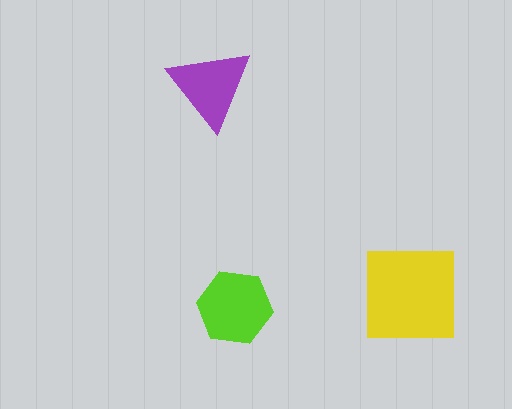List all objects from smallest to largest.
The purple triangle, the lime hexagon, the yellow square.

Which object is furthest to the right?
The yellow square is rightmost.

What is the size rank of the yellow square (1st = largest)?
1st.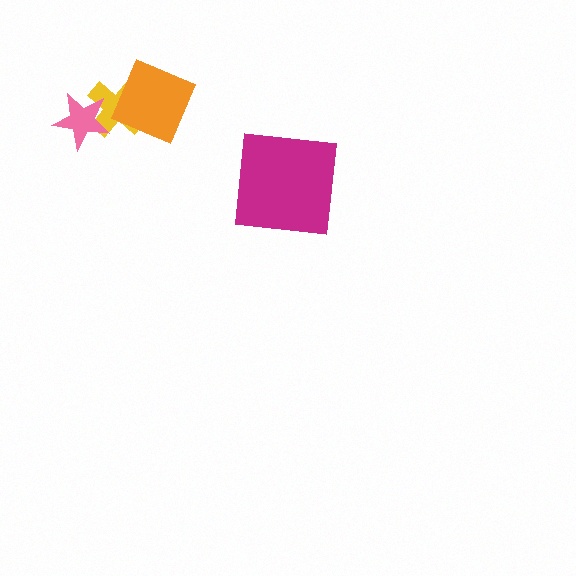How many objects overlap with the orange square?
1 object overlaps with the orange square.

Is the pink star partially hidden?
No, no other shape covers it.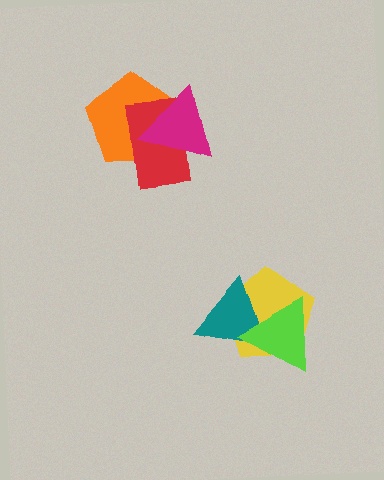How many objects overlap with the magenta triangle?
2 objects overlap with the magenta triangle.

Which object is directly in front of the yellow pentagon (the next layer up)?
The teal triangle is directly in front of the yellow pentagon.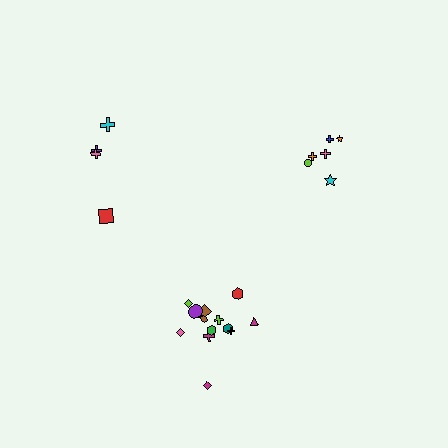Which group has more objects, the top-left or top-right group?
The top-right group.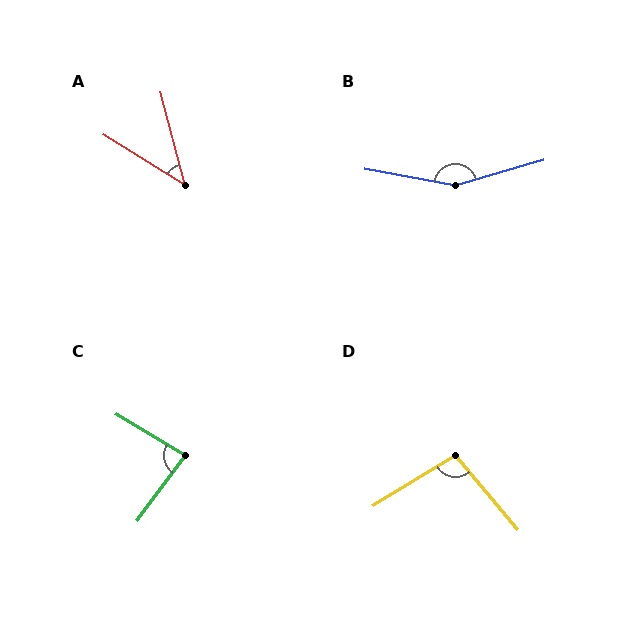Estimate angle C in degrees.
Approximately 85 degrees.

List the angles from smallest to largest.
A (43°), C (85°), D (99°), B (154°).